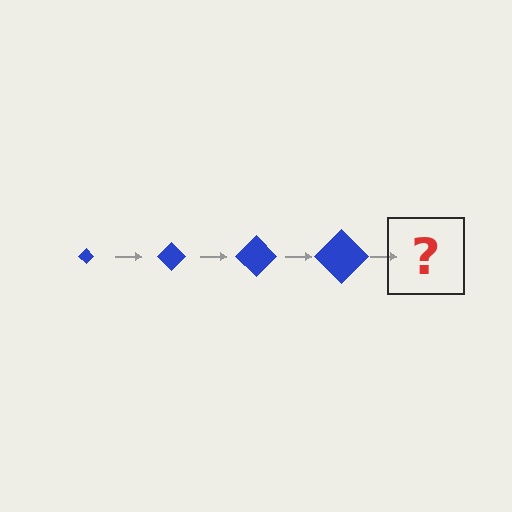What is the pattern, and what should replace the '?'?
The pattern is that the diamond gets progressively larger each step. The '?' should be a blue diamond, larger than the previous one.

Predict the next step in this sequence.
The next step is a blue diamond, larger than the previous one.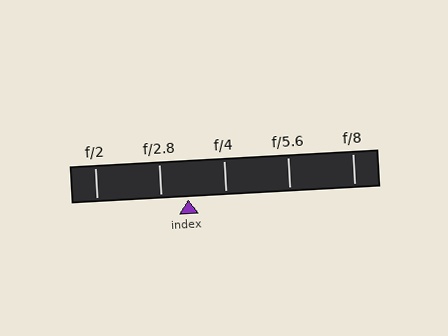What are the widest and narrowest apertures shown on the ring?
The widest aperture shown is f/2 and the narrowest is f/8.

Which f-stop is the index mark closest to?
The index mark is closest to f/2.8.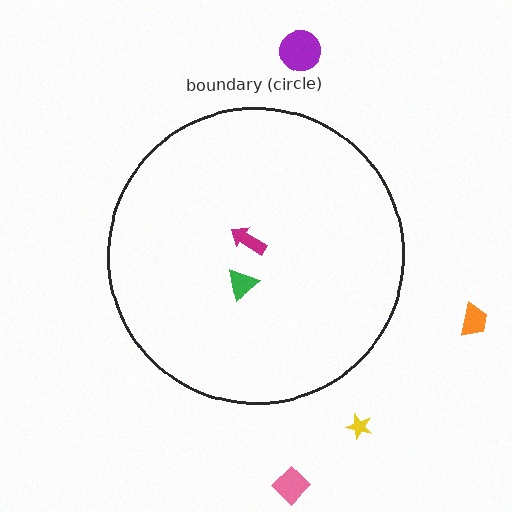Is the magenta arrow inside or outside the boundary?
Inside.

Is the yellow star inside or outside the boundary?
Outside.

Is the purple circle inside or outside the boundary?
Outside.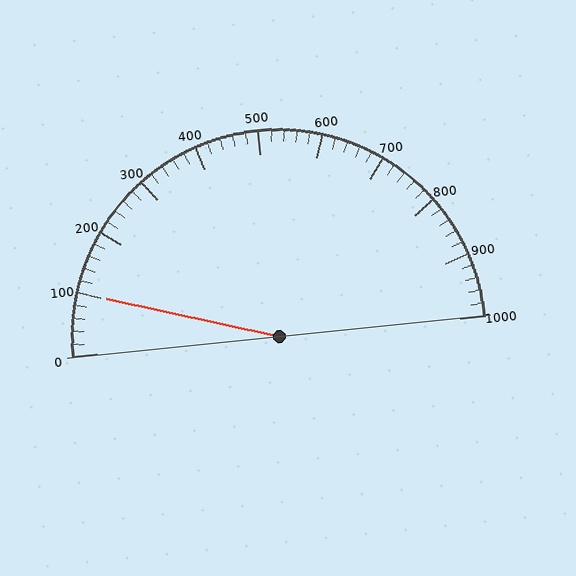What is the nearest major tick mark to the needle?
The nearest major tick mark is 100.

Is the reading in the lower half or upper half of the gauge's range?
The reading is in the lower half of the range (0 to 1000).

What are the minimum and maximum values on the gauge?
The gauge ranges from 0 to 1000.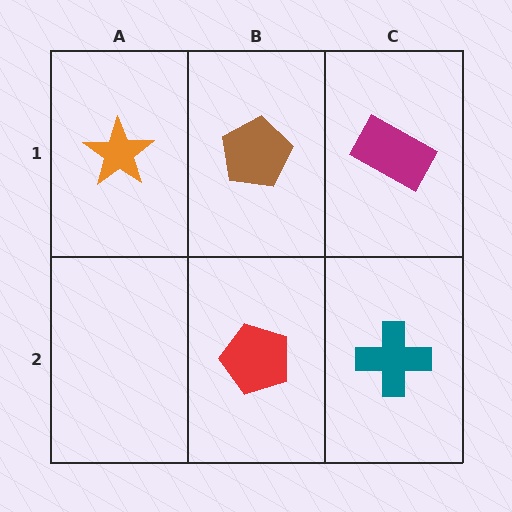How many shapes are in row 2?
2 shapes.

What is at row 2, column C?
A teal cross.